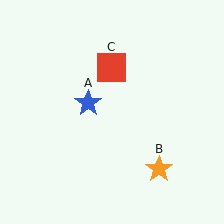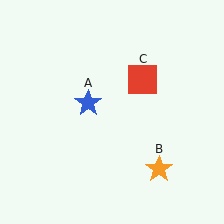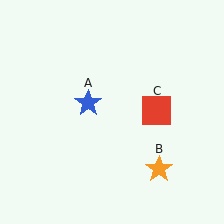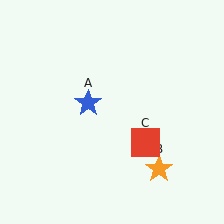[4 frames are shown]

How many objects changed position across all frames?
1 object changed position: red square (object C).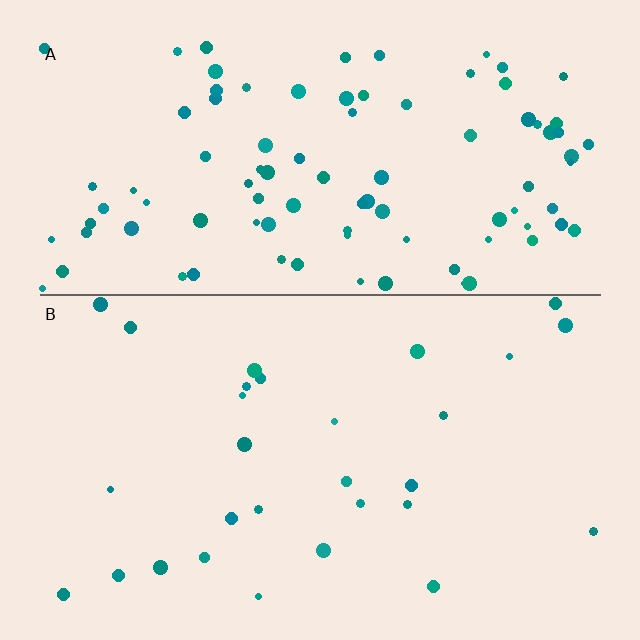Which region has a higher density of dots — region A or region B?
A (the top).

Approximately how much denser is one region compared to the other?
Approximately 3.3× — region A over region B.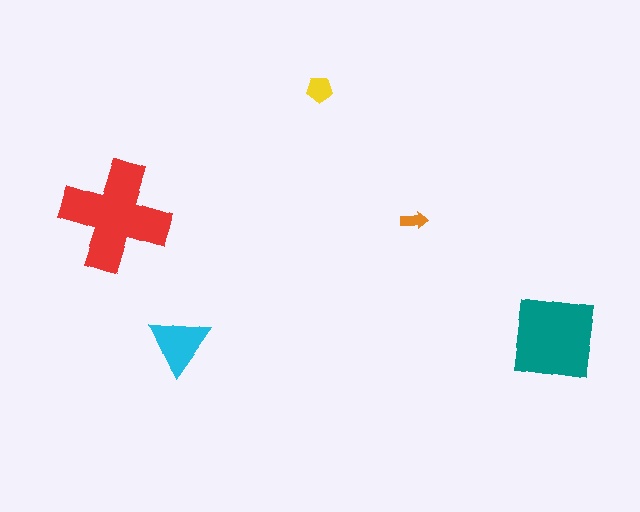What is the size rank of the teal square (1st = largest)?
2nd.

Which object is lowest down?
The teal square is bottommost.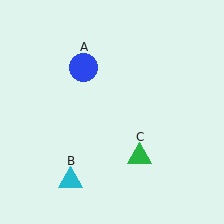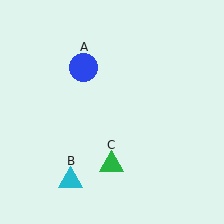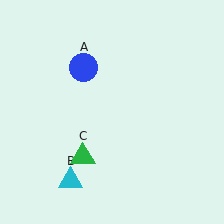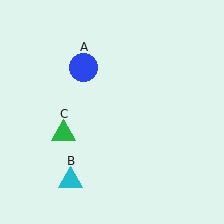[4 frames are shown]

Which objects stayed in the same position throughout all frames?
Blue circle (object A) and cyan triangle (object B) remained stationary.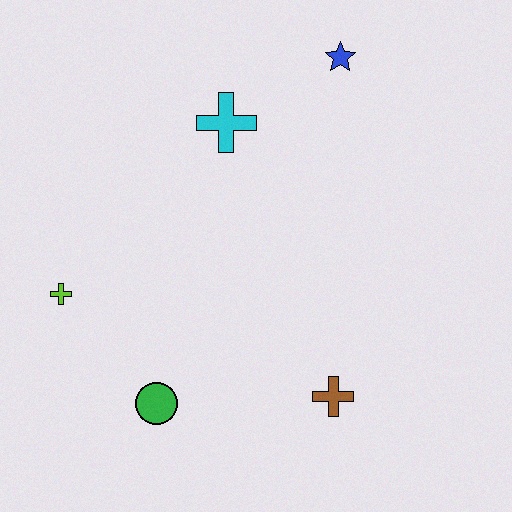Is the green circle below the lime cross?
Yes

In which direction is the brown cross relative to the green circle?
The brown cross is to the right of the green circle.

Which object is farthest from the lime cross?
The blue star is farthest from the lime cross.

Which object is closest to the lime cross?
The green circle is closest to the lime cross.